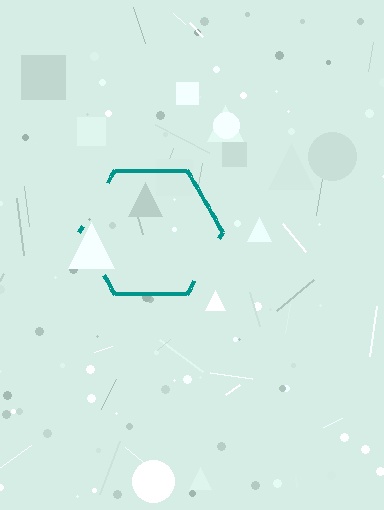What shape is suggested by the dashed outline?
The dashed outline suggests a hexagon.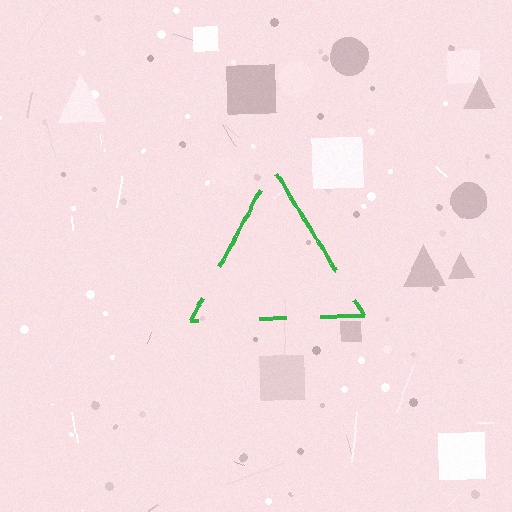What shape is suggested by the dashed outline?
The dashed outline suggests a triangle.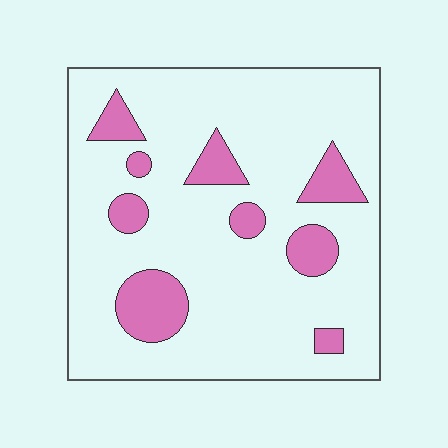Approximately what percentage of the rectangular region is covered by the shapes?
Approximately 15%.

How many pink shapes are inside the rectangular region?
9.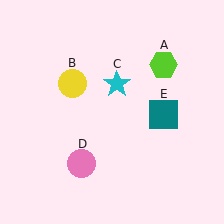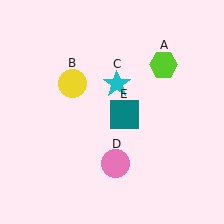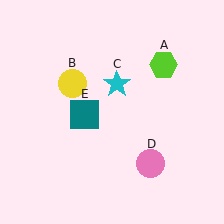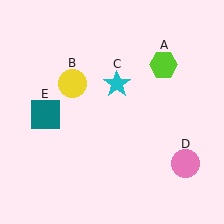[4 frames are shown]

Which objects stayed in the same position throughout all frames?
Lime hexagon (object A) and yellow circle (object B) and cyan star (object C) remained stationary.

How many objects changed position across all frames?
2 objects changed position: pink circle (object D), teal square (object E).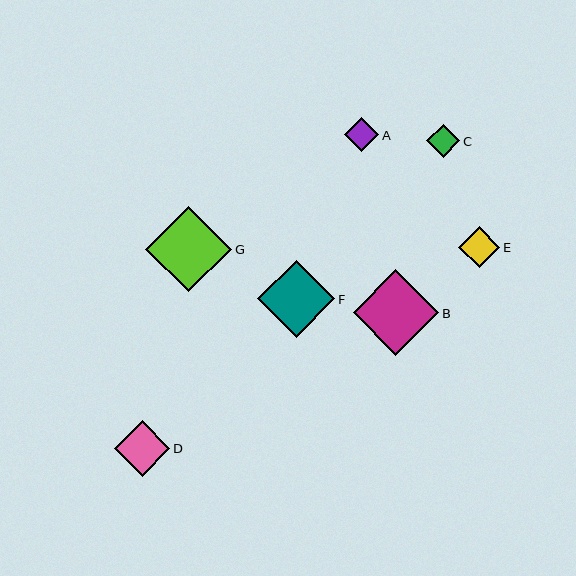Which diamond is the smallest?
Diamond C is the smallest with a size of approximately 34 pixels.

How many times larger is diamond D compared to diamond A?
Diamond D is approximately 1.6 times the size of diamond A.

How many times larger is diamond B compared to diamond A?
Diamond B is approximately 2.5 times the size of diamond A.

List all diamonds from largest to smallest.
From largest to smallest: B, G, F, D, E, A, C.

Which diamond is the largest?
Diamond B is the largest with a size of approximately 86 pixels.